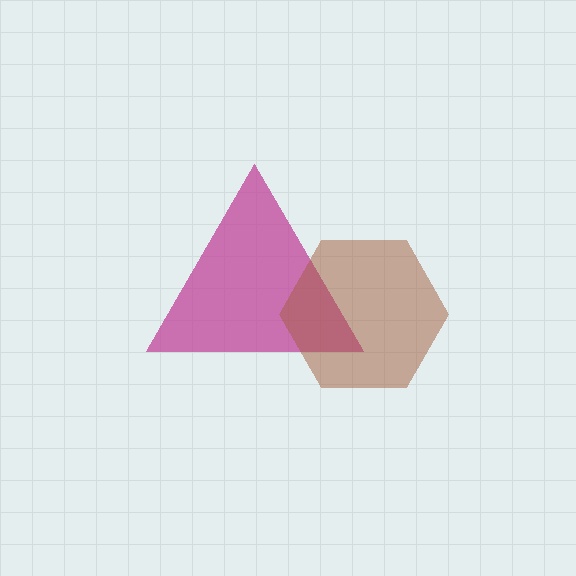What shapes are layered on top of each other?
The layered shapes are: a magenta triangle, a brown hexagon.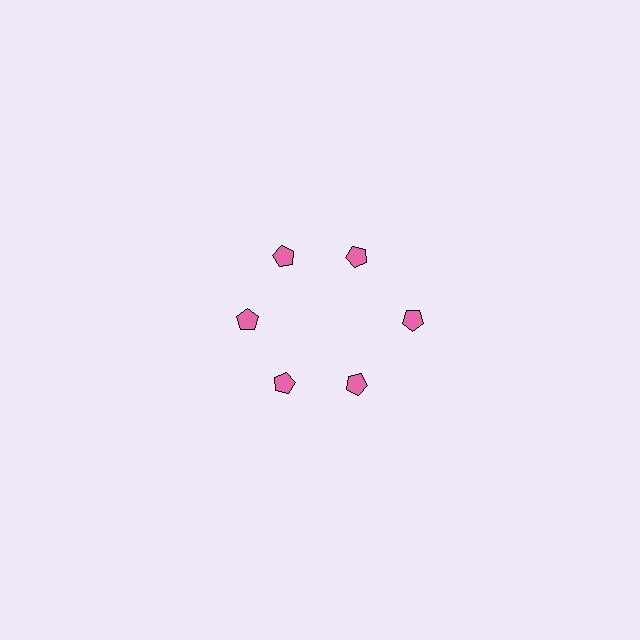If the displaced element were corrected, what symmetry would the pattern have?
It would have 6-fold rotational symmetry — the pattern would map onto itself every 60 degrees.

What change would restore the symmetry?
The symmetry would be restored by moving it inward, back onto the ring so that all 6 pentagons sit at equal angles and equal distance from the center.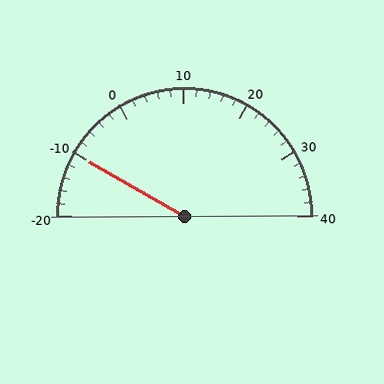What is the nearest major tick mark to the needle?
The nearest major tick mark is -10.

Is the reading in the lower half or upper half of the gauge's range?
The reading is in the lower half of the range (-20 to 40).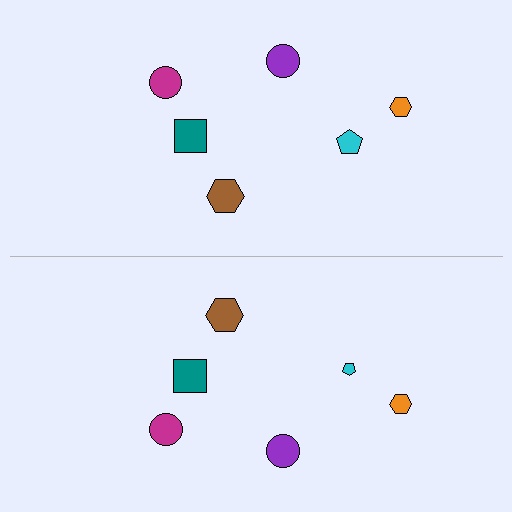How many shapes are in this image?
There are 12 shapes in this image.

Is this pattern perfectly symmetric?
No, the pattern is not perfectly symmetric. The cyan pentagon on the bottom side has a different size than its mirror counterpart.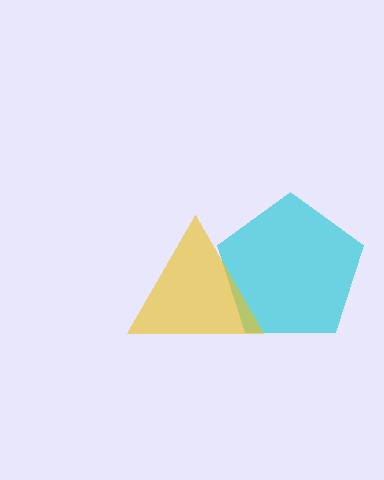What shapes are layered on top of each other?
The layered shapes are: a cyan pentagon, a yellow triangle.